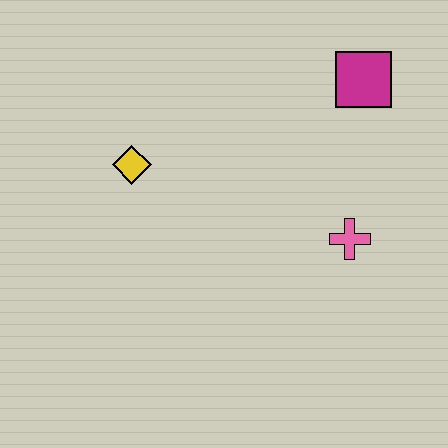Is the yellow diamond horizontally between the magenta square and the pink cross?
No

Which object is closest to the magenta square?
The pink cross is closest to the magenta square.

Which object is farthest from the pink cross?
The yellow diamond is farthest from the pink cross.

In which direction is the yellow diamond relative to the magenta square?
The yellow diamond is to the left of the magenta square.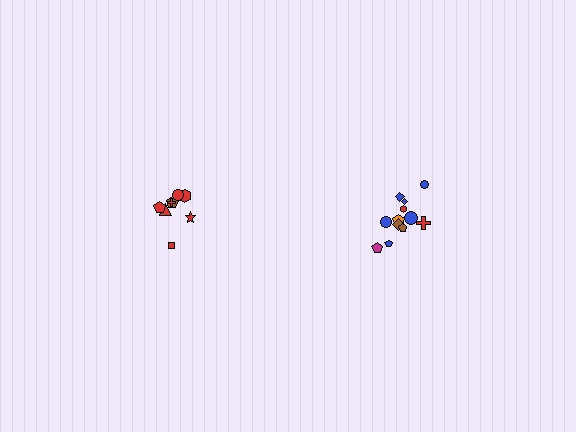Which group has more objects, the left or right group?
The right group.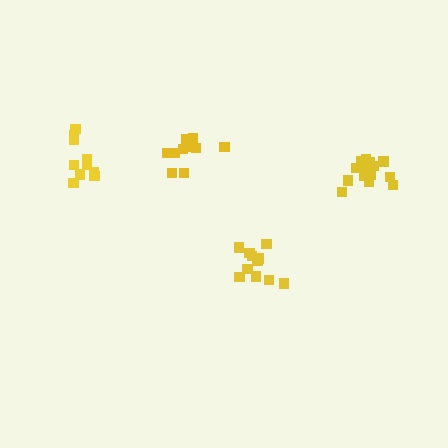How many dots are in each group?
Group 1: 11 dots, Group 2: 10 dots, Group 3: 15 dots, Group 4: 10 dots (46 total).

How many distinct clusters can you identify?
There are 4 distinct clusters.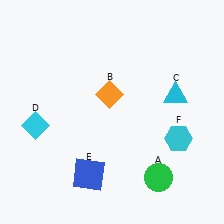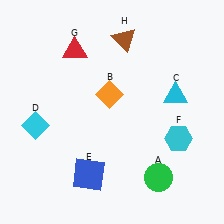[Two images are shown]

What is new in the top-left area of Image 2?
A red triangle (G) was added in the top-left area of Image 2.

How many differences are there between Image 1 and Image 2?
There are 2 differences between the two images.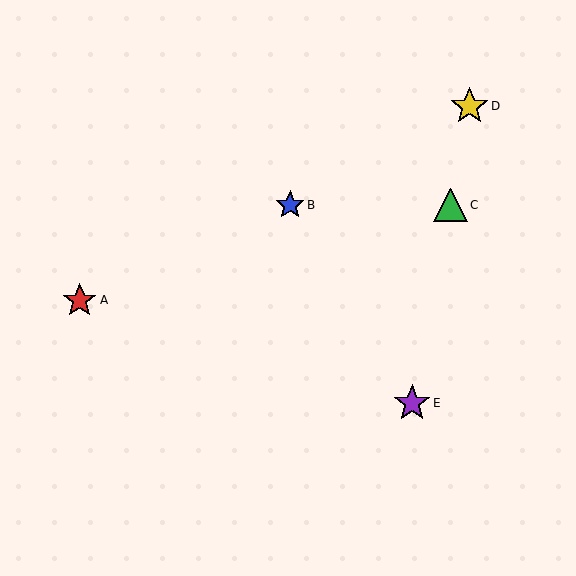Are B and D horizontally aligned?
No, B is at y≈205 and D is at y≈106.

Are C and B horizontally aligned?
Yes, both are at y≈205.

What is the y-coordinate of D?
Object D is at y≈106.